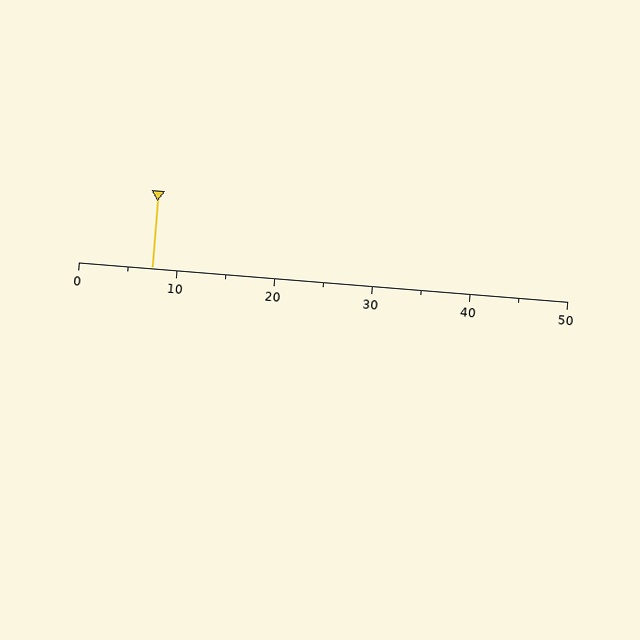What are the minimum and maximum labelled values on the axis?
The axis runs from 0 to 50.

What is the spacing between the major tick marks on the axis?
The major ticks are spaced 10 apart.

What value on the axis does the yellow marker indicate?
The marker indicates approximately 7.5.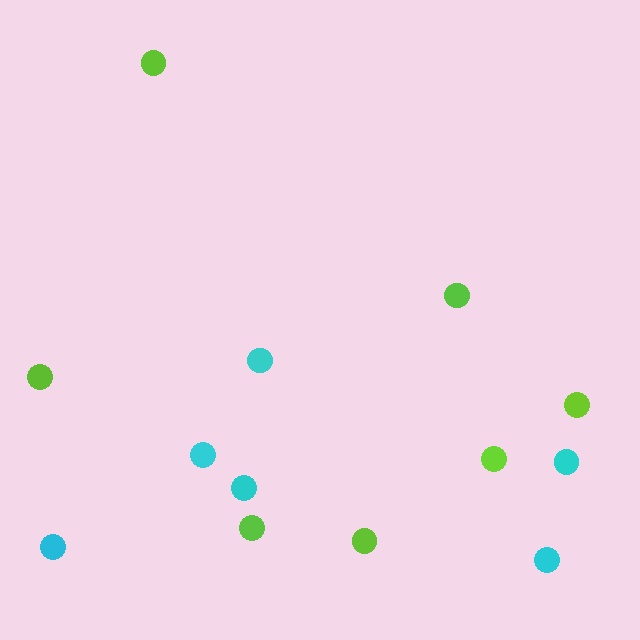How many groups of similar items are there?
There are 2 groups: one group of lime circles (7) and one group of cyan circles (6).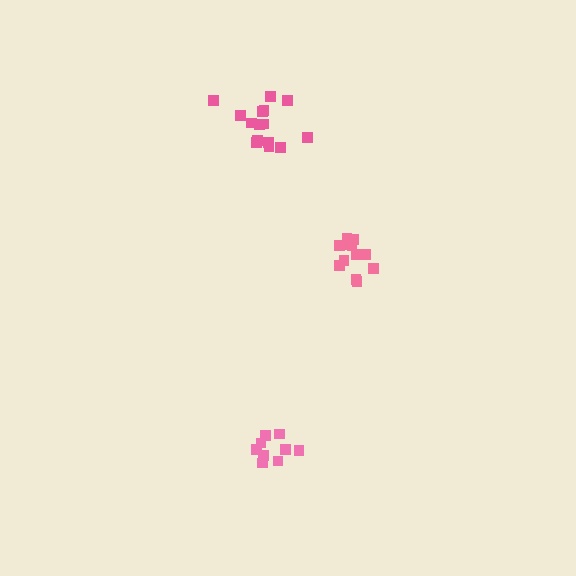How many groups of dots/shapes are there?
There are 3 groups.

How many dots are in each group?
Group 1: 12 dots, Group 2: 9 dots, Group 3: 15 dots (36 total).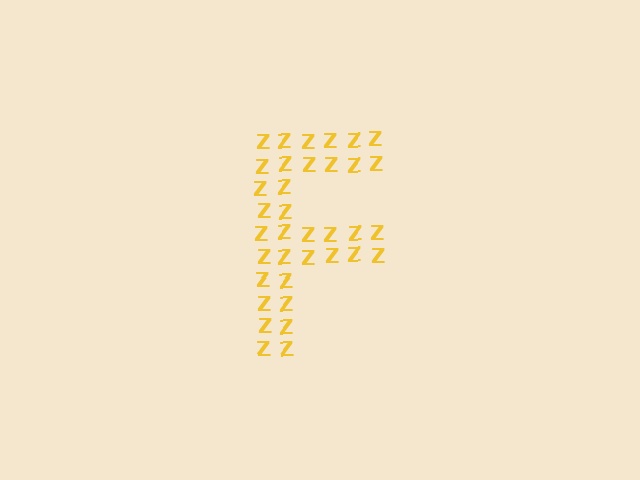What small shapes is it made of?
It is made of small letter Z's.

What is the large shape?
The large shape is the letter F.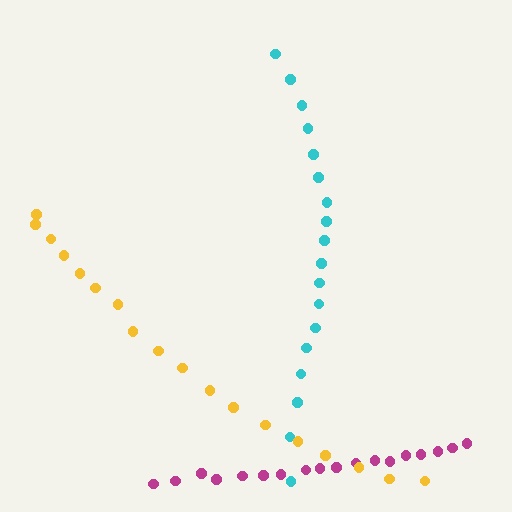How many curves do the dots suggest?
There are 3 distinct paths.